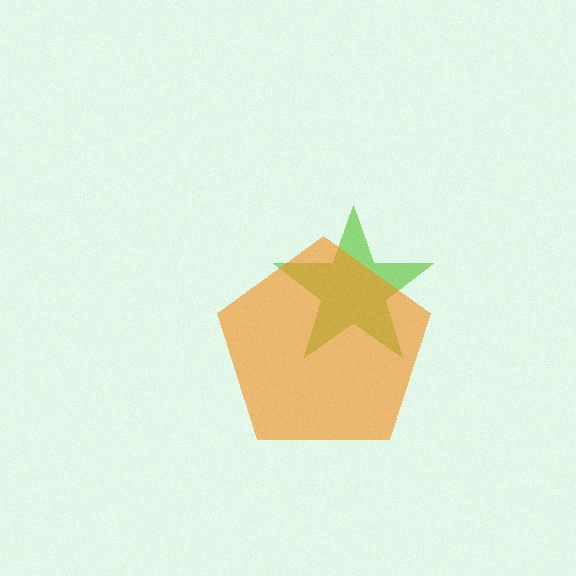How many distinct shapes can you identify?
There are 2 distinct shapes: a lime star, an orange pentagon.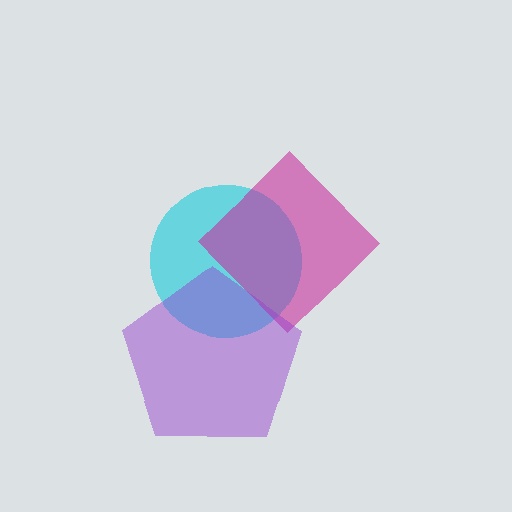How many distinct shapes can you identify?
There are 3 distinct shapes: a cyan circle, a magenta diamond, a purple pentagon.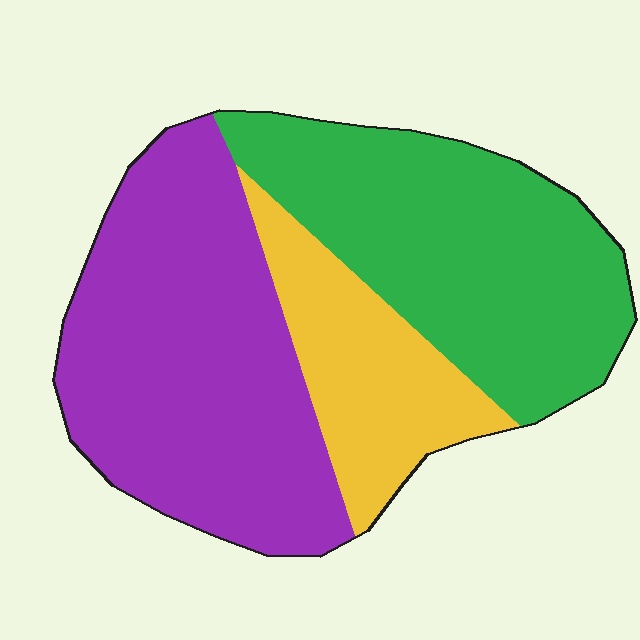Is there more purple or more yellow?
Purple.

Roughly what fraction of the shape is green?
Green covers about 35% of the shape.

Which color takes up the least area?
Yellow, at roughly 20%.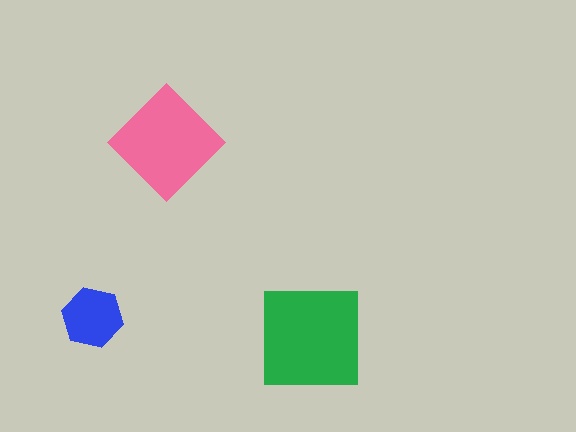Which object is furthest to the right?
The green square is rightmost.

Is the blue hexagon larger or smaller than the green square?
Smaller.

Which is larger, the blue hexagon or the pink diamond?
The pink diamond.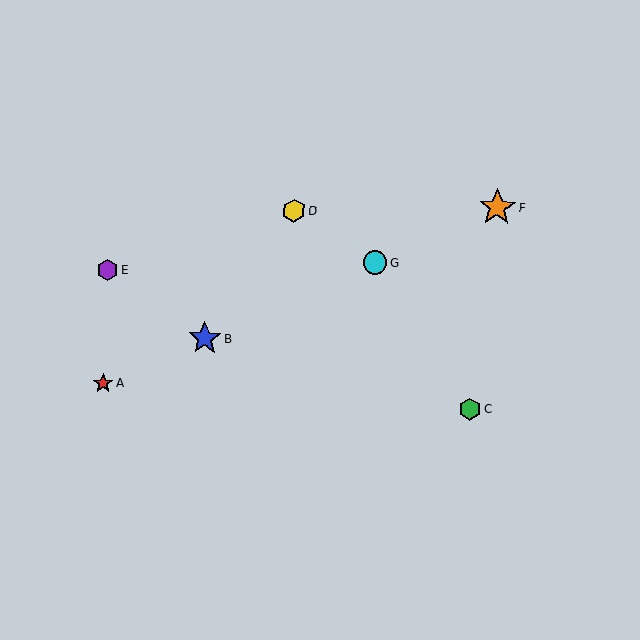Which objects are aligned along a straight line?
Objects A, B, F, G are aligned along a straight line.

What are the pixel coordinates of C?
Object C is at (469, 409).